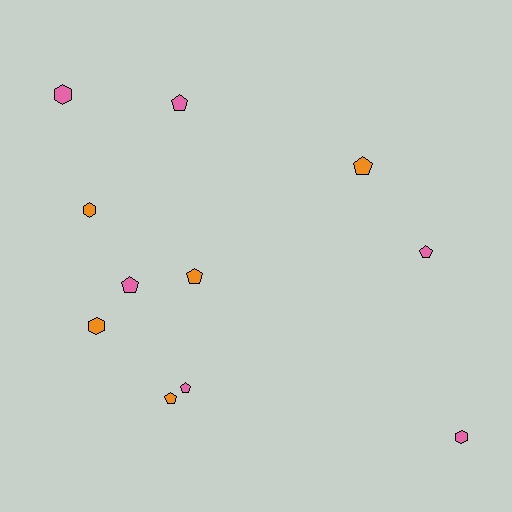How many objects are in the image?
There are 11 objects.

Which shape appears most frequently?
Pentagon, with 7 objects.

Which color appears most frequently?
Pink, with 6 objects.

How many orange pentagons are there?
There are 3 orange pentagons.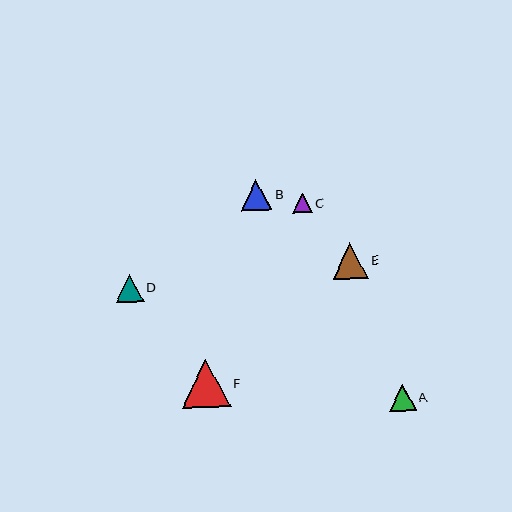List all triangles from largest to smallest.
From largest to smallest: F, E, B, D, A, C.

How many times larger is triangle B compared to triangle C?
Triangle B is approximately 1.6 times the size of triangle C.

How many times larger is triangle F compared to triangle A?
Triangle F is approximately 1.8 times the size of triangle A.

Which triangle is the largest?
Triangle F is the largest with a size of approximately 48 pixels.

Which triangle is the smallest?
Triangle C is the smallest with a size of approximately 19 pixels.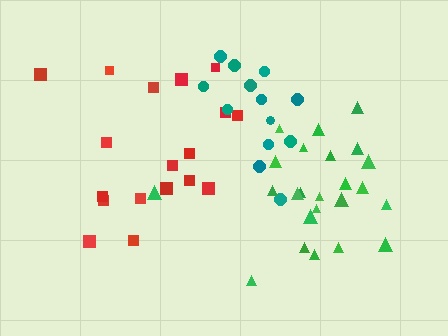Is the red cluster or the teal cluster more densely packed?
Teal.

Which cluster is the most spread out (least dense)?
Red.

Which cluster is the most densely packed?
Green.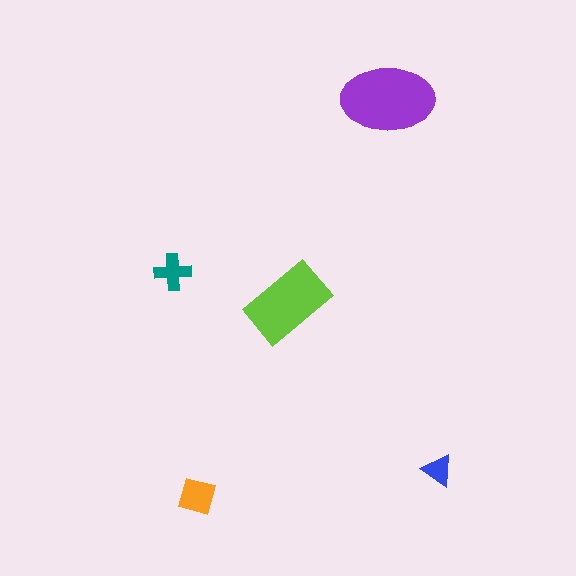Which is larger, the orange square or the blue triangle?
The orange square.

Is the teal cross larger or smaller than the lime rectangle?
Smaller.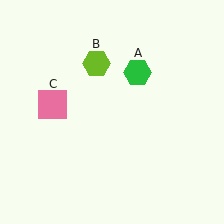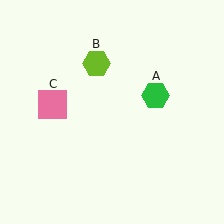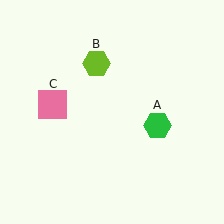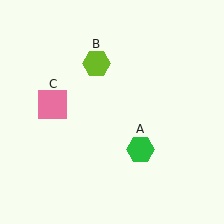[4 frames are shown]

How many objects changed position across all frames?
1 object changed position: green hexagon (object A).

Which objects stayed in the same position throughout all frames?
Lime hexagon (object B) and pink square (object C) remained stationary.